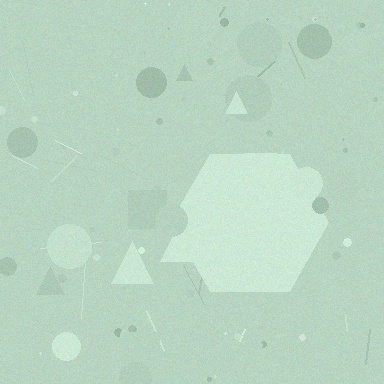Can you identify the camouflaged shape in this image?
The camouflaged shape is a hexagon.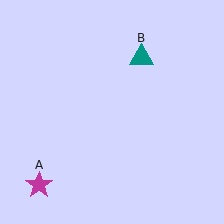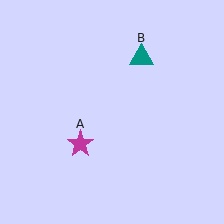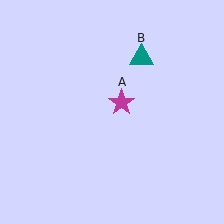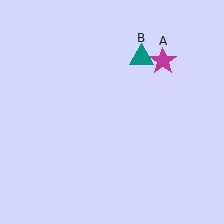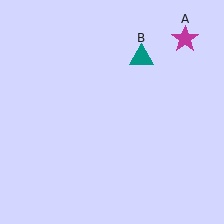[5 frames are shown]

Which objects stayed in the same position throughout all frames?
Teal triangle (object B) remained stationary.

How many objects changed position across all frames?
1 object changed position: magenta star (object A).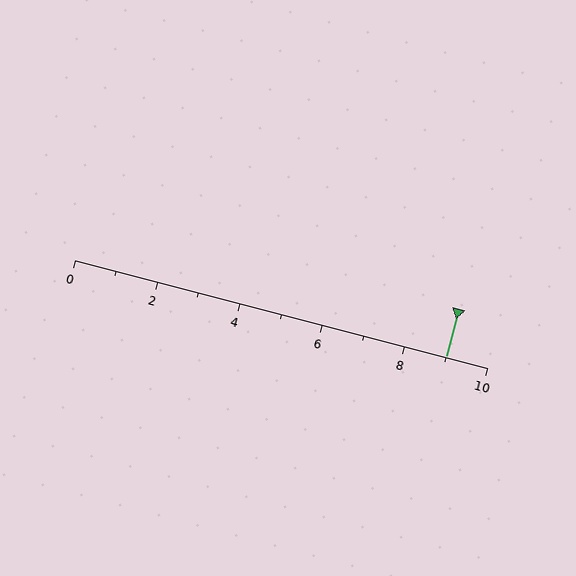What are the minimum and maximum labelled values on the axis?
The axis runs from 0 to 10.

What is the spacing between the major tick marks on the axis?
The major ticks are spaced 2 apart.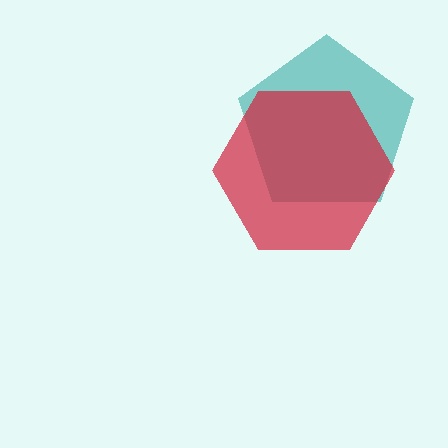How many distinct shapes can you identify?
There are 2 distinct shapes: a teal pentagon, a red hexagon.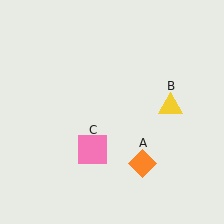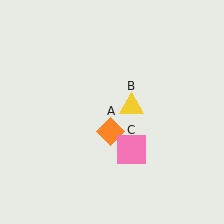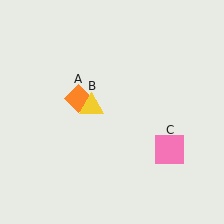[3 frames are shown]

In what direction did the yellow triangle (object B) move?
The yellow triangle (object B) moved left.